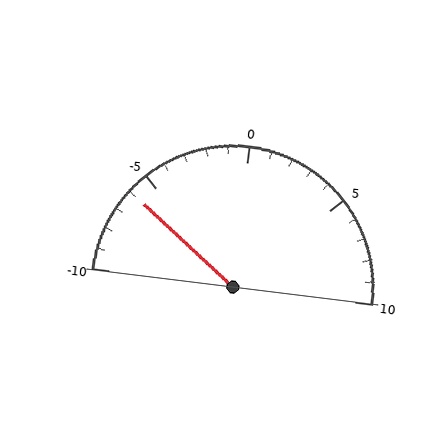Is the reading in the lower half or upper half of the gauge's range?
The reading is in the lower half of the range (-10 to 10).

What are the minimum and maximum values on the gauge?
The gauge ranges from -10 to 10.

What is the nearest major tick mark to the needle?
The nearest major tick mark is -5.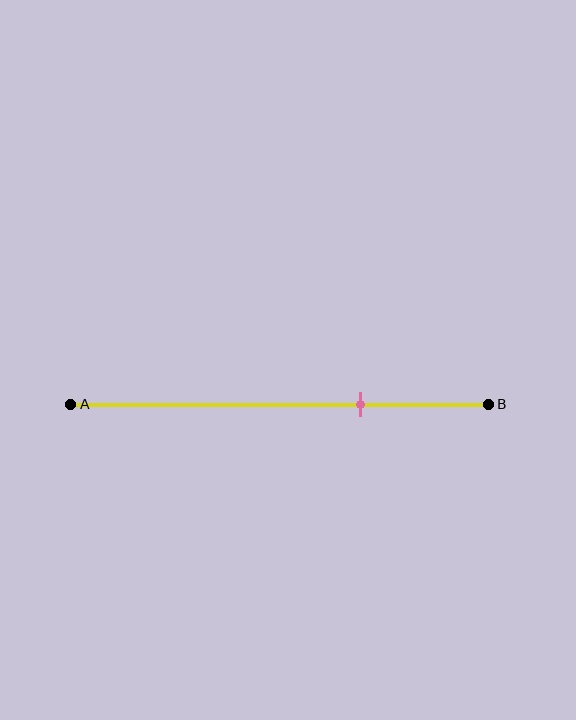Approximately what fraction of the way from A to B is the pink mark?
The pink mark is approximately 70% of the way from A to B.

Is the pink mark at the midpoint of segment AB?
No, the mark is at about 70% from A, not at the 50% midpoint.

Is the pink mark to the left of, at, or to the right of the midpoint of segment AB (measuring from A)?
The pink mark is to the right of the midpoint of segment AB.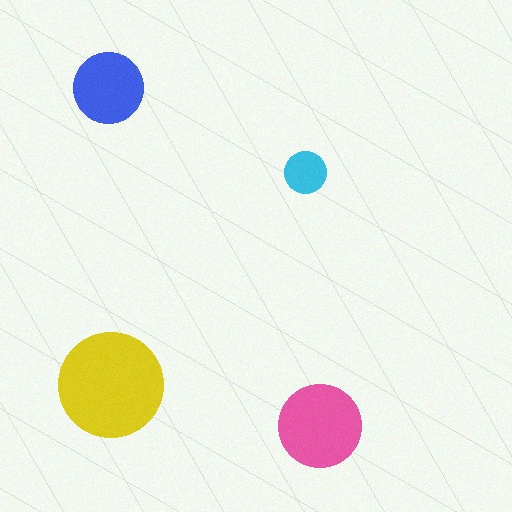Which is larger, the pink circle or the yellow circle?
The yellow one.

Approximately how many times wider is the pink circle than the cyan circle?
About 2 times wider.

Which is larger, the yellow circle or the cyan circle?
The yellow one.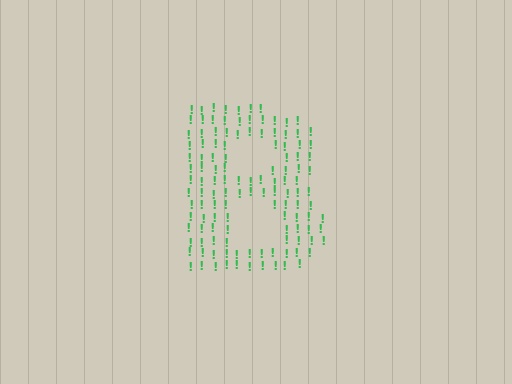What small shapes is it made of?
It is made of small exclamation marks.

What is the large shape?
The large shape is the letter B.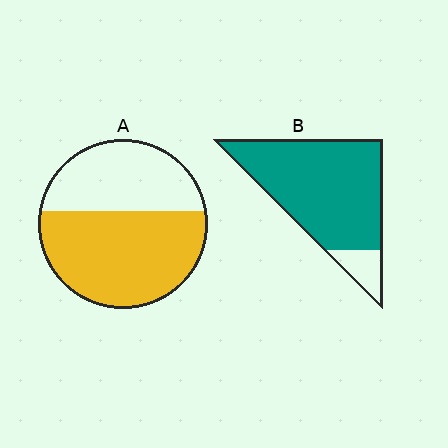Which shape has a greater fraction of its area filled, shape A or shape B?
Shape B.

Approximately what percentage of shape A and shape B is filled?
A is approximately 60% and B is approximately 90%.